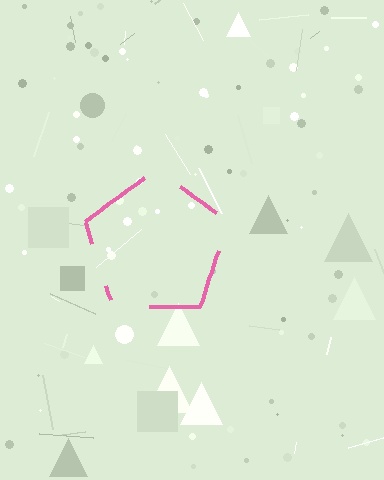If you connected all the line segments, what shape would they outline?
They would outline a pentagon.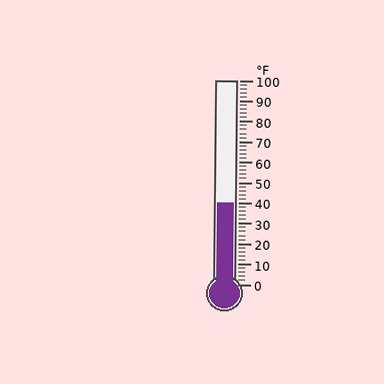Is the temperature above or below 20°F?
The temperature is above 20°F.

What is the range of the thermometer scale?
The thermometer scale ranges from 0°F to 100°F.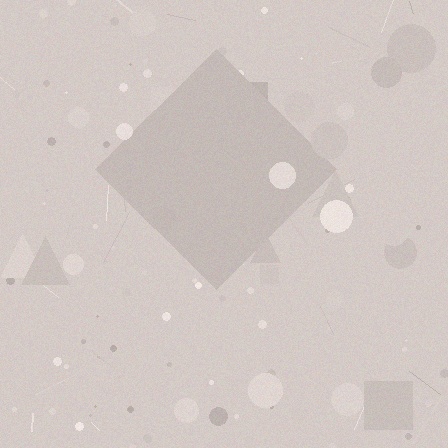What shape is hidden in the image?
A diamond is hidden in the image.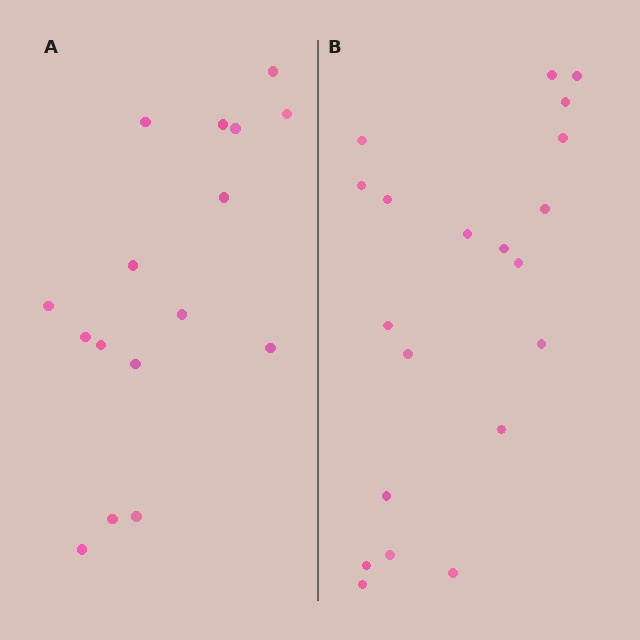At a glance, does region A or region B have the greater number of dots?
Region B (the right region) has more dots.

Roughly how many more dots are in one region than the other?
Region B has about 4 more dots than region A.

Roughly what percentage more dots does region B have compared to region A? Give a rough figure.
About 25% more.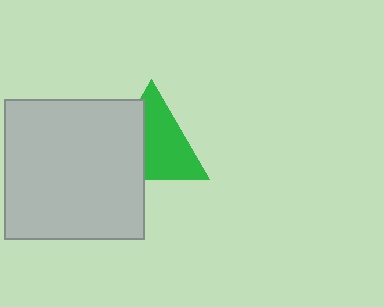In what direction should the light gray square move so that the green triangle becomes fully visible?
The light gray square should move left. That is the shortest direction to clear the overlap and leave the green triangle fully visible.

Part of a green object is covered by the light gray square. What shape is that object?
It is a triangle.